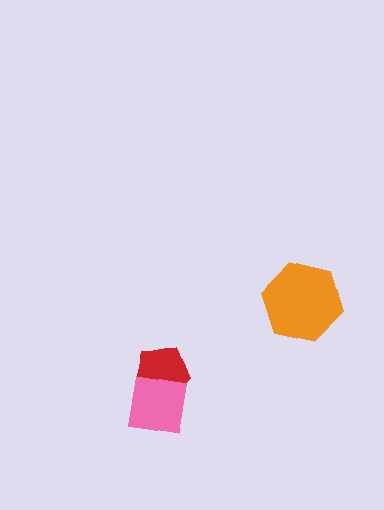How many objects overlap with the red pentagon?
1 object overlaps with the red pentagon.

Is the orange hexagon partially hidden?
No, no other shape covers it.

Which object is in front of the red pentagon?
The pink square is in front of the red pentagon.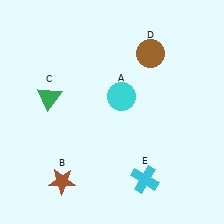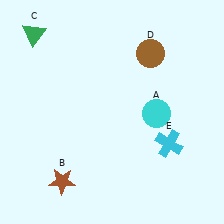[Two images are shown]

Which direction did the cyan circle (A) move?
The cyan circle (A) moved right.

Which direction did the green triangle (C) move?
The green triangle (C) moved up.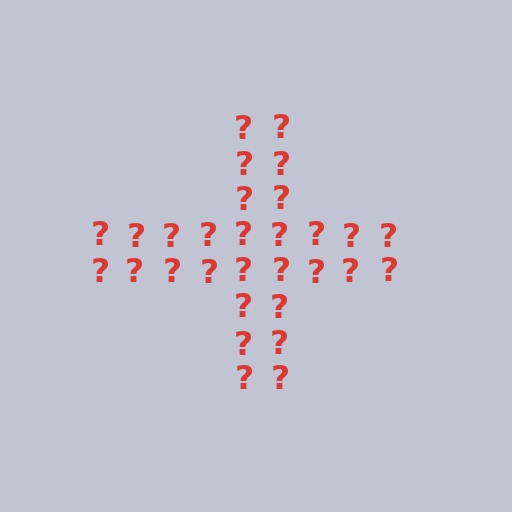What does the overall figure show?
The overall figure shows a cross.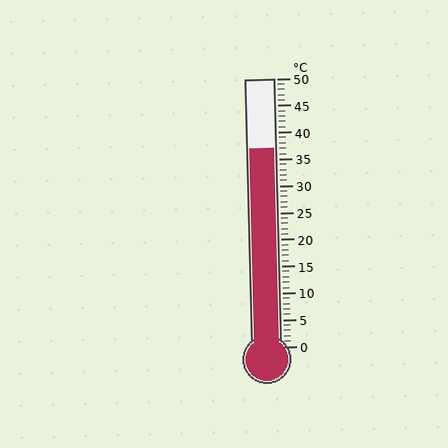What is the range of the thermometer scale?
The thermometer scale ranges from 0°C to 50°C.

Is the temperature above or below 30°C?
The temperature is above 30°C.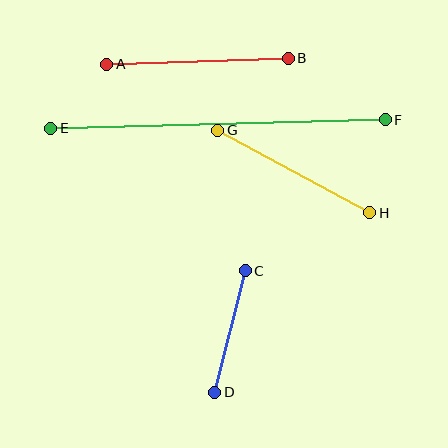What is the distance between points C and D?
The distance is approximately 126 pixels.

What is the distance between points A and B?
The distance is approximately 182 pixels.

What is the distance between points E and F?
The distance is approximately 335 pixels.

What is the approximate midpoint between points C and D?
The midpoint is at approximately (230, 331) pixels.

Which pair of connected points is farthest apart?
Points E and F are farthest apart.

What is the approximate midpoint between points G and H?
The midpoint is at approximately (294, 172) pixels.